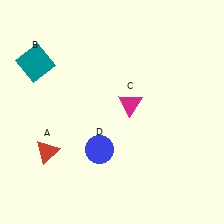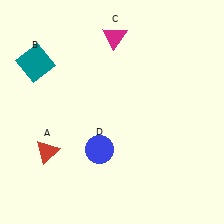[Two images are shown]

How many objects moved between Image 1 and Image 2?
1 object moved between the two images.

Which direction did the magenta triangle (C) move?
The magenta triangle (C) moved up.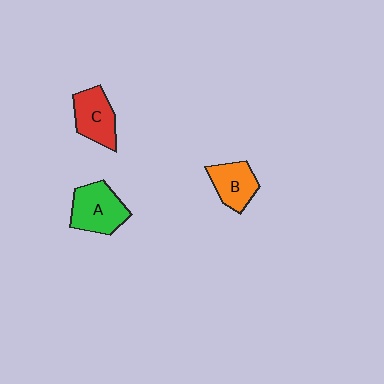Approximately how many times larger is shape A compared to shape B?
Approximately 1.3 times.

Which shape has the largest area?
Shape A (green).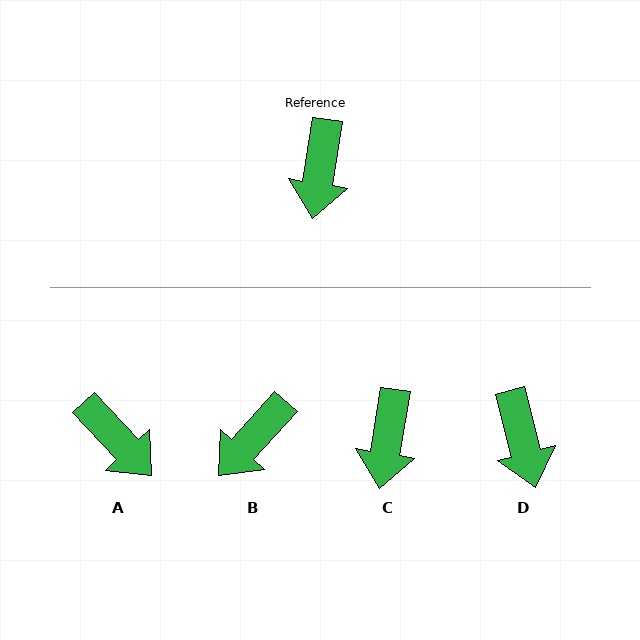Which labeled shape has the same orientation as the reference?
C.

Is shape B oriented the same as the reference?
No, it is off by about 33 degrees.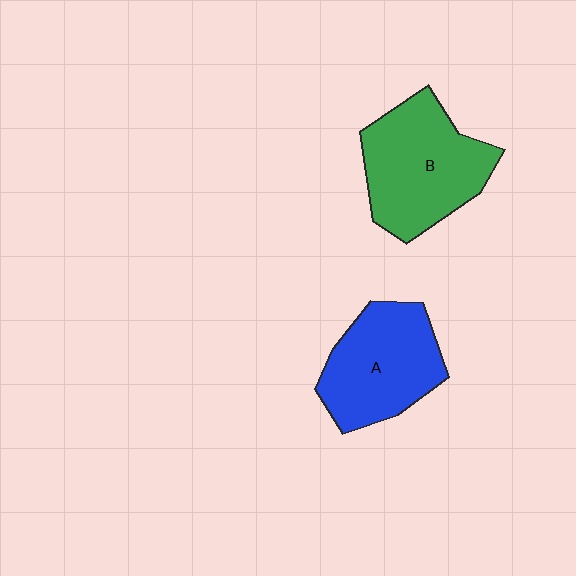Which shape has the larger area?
Shape B (green).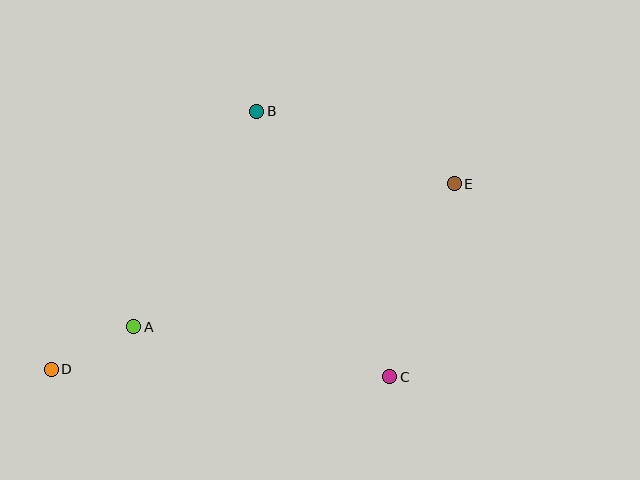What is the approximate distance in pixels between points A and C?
The distance between A and C is approximately 261 pixels.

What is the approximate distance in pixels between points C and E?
The distance between C and E is approximately 203 pixels.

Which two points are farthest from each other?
Points D and E are farthest from each other.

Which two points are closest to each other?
Points A and D are closest to each other.